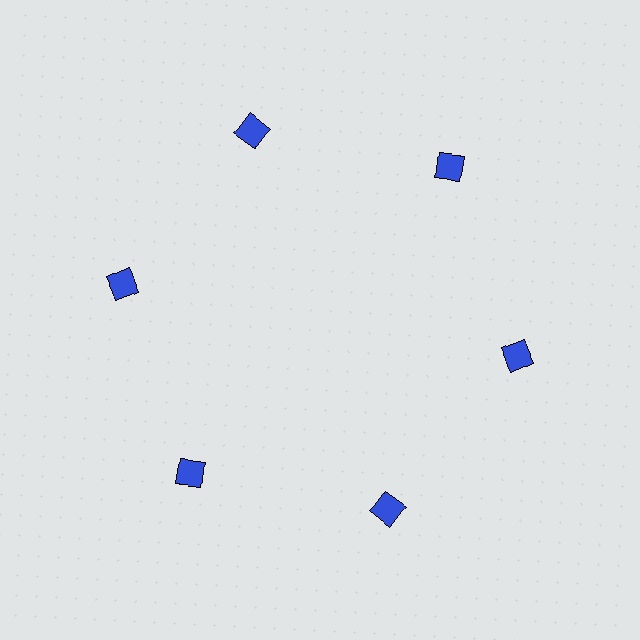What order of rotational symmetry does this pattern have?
This pattern has 6-fold rotational symmetry.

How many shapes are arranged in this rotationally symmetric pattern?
There are 6 shapes, arranged in 6 groups of 1.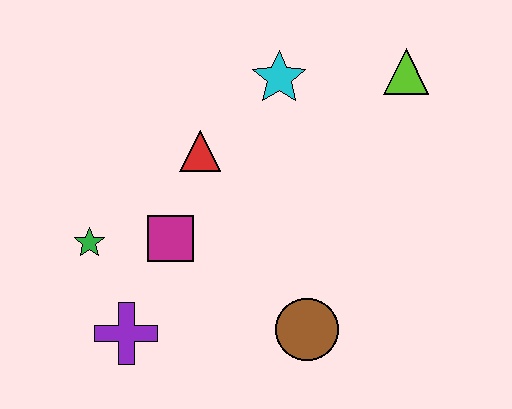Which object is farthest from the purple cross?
The lime triangle is farthest from the purple cross.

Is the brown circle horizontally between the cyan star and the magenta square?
No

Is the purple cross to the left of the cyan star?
Yes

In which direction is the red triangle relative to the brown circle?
The red triangle is above the brown circle.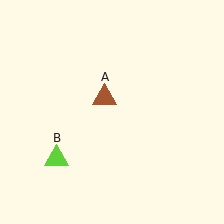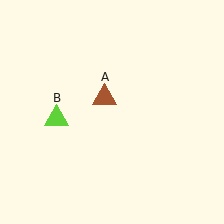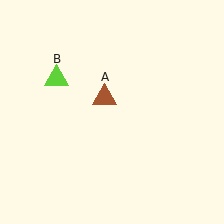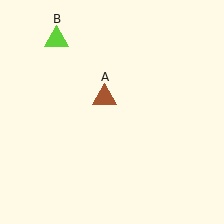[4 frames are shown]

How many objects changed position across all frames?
1 object changed position: lime triangle (object B).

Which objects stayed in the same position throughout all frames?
Brown triangle (object A) remained stationary.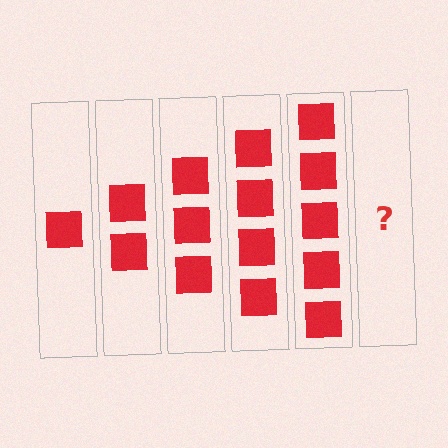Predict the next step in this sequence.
The next step is 6 squares.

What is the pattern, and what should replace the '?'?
The pattern is that each step adds one more square. The '?' should be 6 squares.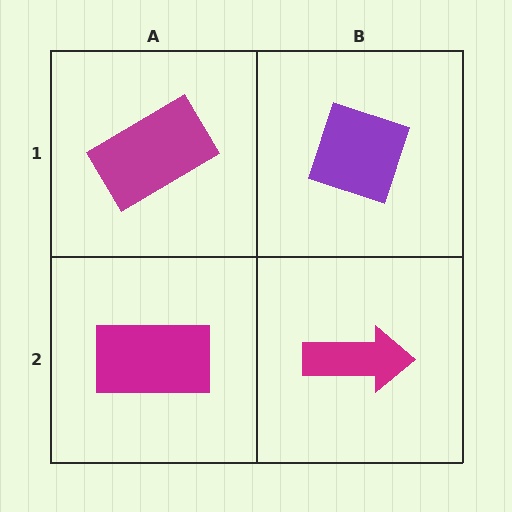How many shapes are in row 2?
2 shapes.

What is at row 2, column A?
A magenta rectangle.